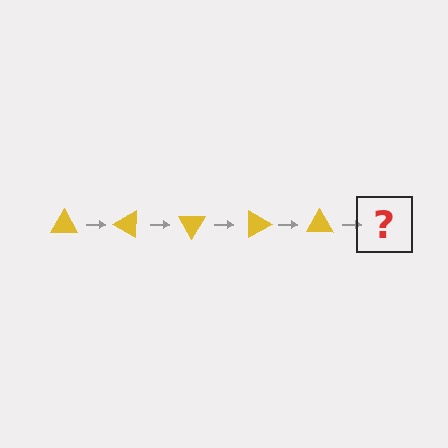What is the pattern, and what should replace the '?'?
The pattern is that the triangle rotates 30 degrees each step. The '?' should be a yellow triangle rotated 150 degrees.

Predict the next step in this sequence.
The next step is a yellow triangle rotated 150 degrees.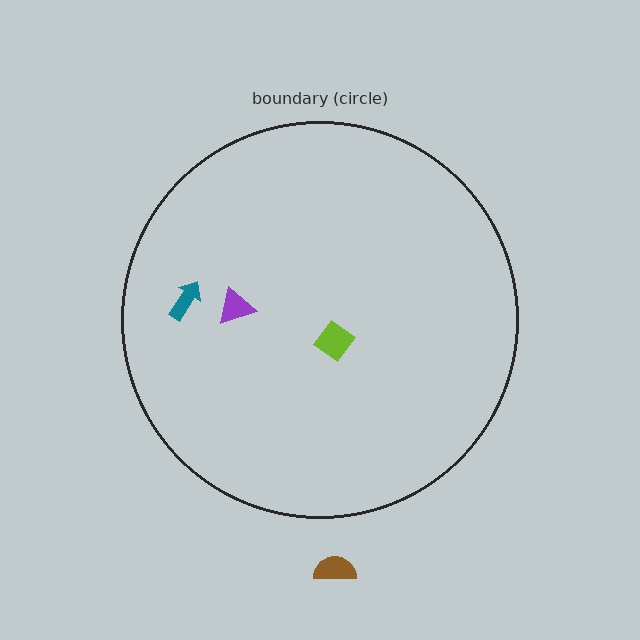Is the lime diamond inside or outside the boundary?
Inside.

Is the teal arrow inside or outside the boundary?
Inside.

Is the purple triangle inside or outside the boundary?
Inside.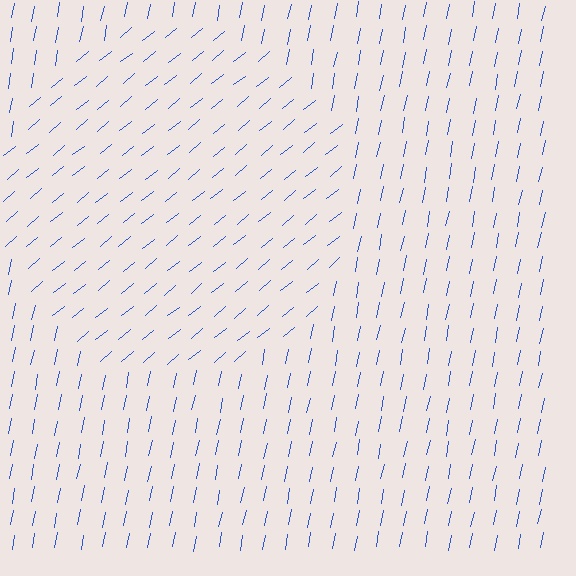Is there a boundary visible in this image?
Yes, there is a texture boundary formed by a change in line orientation.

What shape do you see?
I see a circle.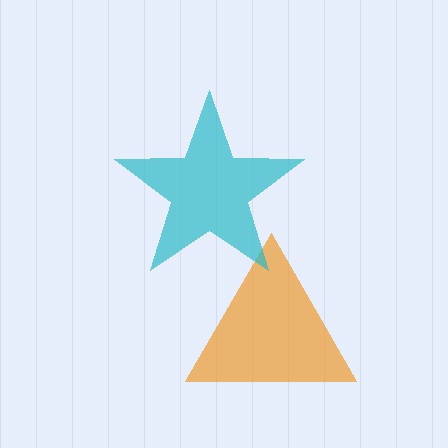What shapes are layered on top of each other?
The layered shapes are: an orange triangle, a cyan star.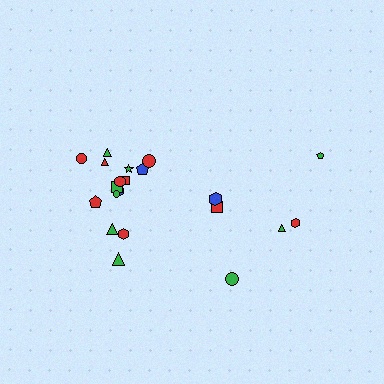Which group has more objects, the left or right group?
The left group.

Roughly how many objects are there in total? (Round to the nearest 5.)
Roughly 20 objects in total.